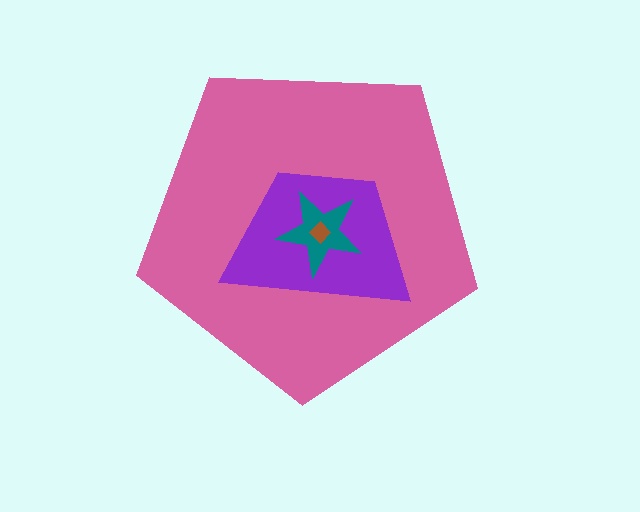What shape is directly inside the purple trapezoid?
The teal star.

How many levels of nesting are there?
4.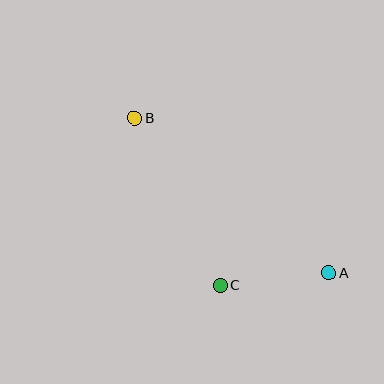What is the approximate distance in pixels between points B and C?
The distance between B and C is approximately 188 pixels.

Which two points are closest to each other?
Points A and C are closest to each other.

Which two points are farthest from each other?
Points A and B are farthest from each other.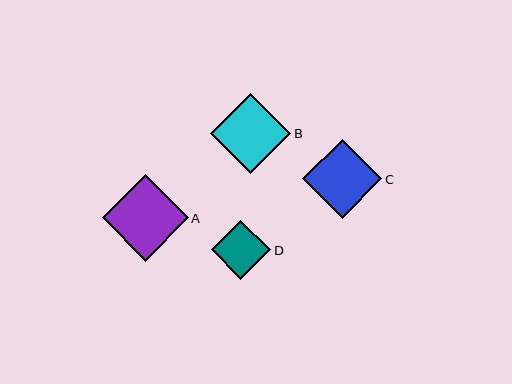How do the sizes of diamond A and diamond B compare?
Diamond A and diamond B are approximately the same size.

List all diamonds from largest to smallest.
From largest to smallest: A, B, C, D.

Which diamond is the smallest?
Diamond D is the smallest with a size of approximately 60 pixels.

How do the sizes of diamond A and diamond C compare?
Diamond A and diamond C are approximately the same size.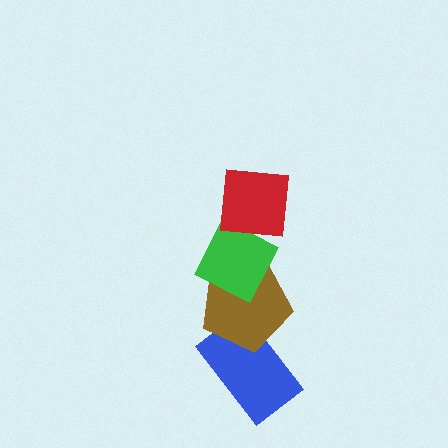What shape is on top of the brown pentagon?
The green diamond is on top of the brown pentagon.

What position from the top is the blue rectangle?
The blue rectangle is 4th from the top.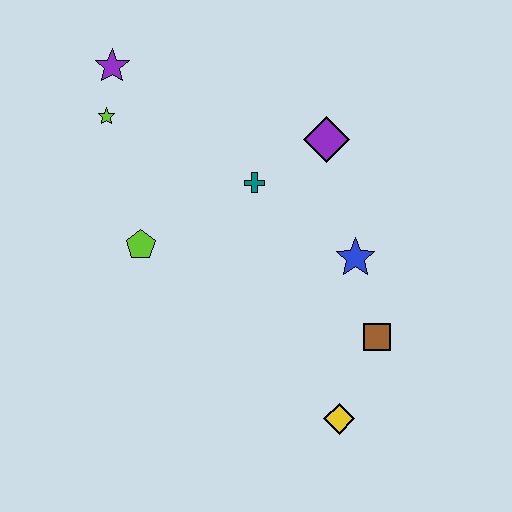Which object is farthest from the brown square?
The purple star is farthest from the brown square.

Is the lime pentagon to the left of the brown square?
Yes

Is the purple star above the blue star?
Yes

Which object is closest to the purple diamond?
The teal cross is closest to the purple diamond.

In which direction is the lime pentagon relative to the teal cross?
The lime pentagon is to the left of the teal cross.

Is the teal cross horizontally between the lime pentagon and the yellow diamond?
Yes